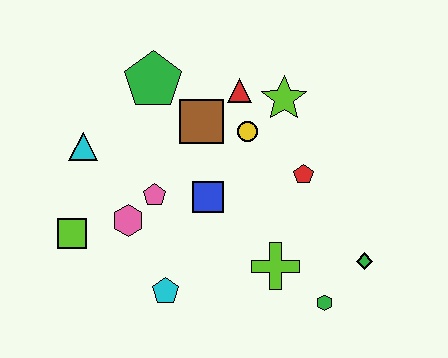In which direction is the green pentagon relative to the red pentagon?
The green pentagon is to the left of the red pentagon.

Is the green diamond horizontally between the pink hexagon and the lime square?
No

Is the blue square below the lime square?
No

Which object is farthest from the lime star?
The lime square is farthest from the lime star.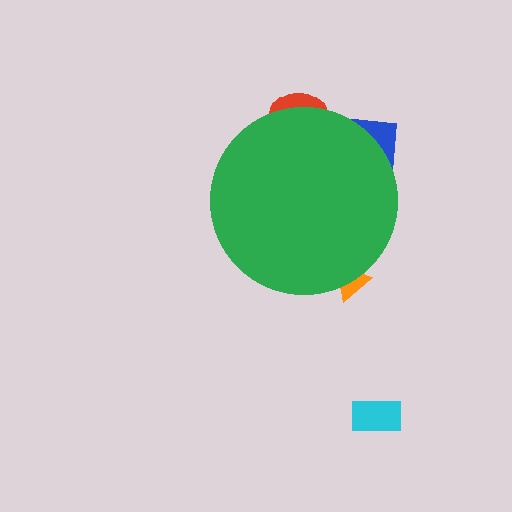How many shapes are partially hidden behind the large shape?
3 shapes are partially hidden.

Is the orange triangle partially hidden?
Yes, the orange triangle is partially hidden behind the green circle.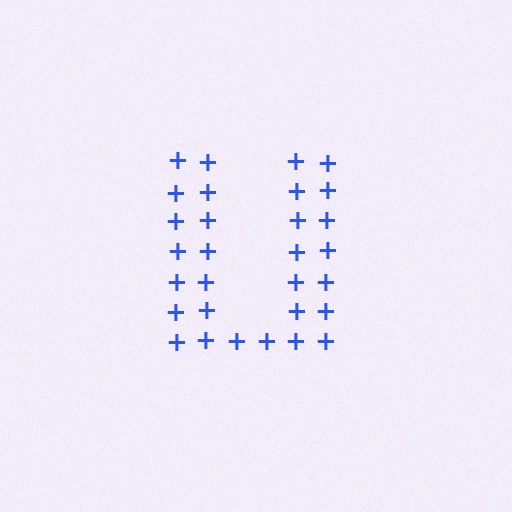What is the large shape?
The large shape is the letter U.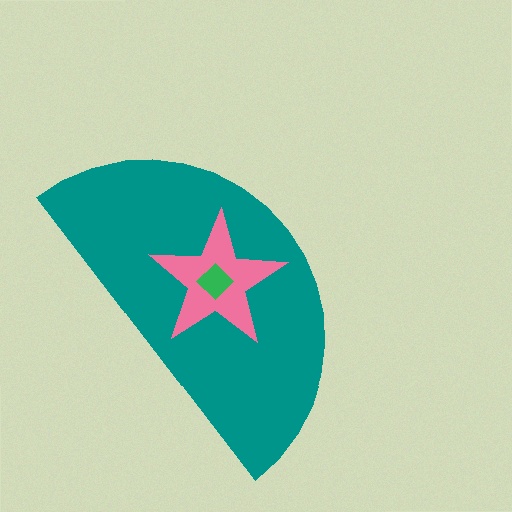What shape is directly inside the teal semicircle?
The pink star.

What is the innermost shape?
The green diamond.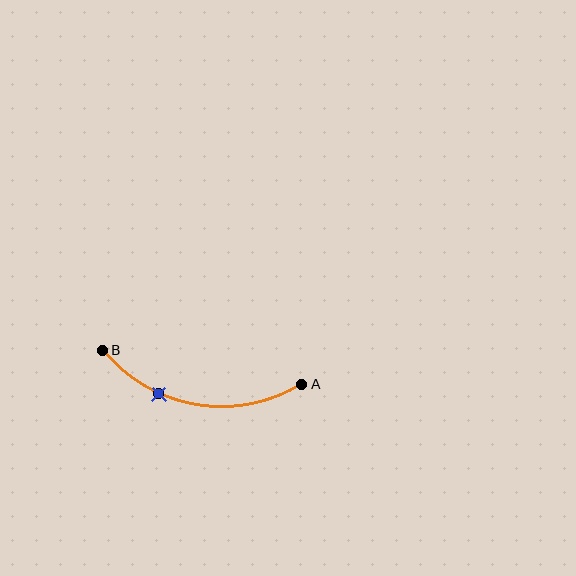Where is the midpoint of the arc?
The arc midpoint is the point on the curve farthest from the straight line joining A and B. It sits below that line.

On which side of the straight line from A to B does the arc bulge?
The arc bulges below the straight line connecting A and B.